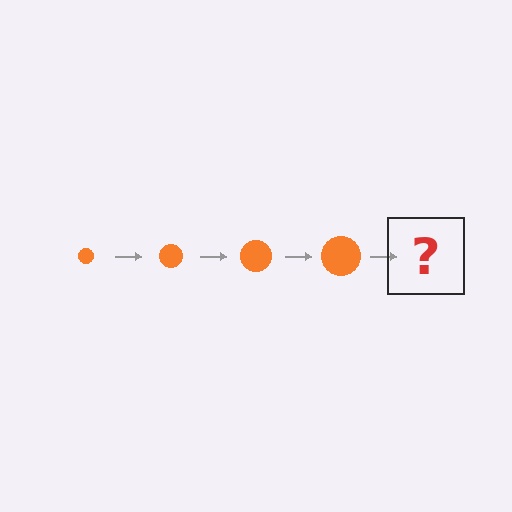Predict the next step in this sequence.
The next step is an orange circle, larger than the previous one.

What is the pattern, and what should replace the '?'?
The pattern is that the circle gets progressively larger each step. The '?' should be an orange circle, larger than the previous one.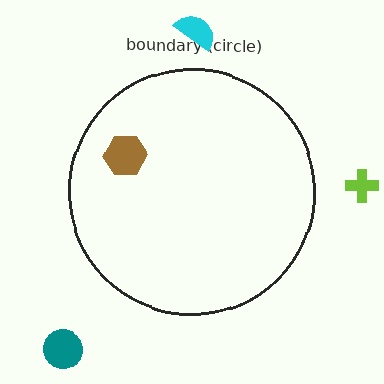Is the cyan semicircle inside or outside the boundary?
Outside.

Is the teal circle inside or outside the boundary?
Outside.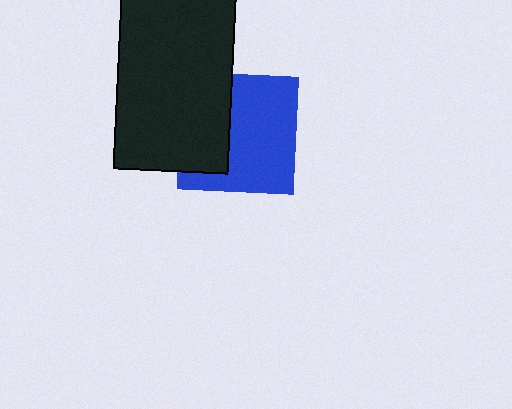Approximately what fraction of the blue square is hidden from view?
Roughly 37% of the blue square is hidden behind the black rectangle.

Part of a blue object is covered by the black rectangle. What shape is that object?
It is a square.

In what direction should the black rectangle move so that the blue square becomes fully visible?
The black rectangle should move left. That is the shortest direction to clear the overlap and leave the blue square fully visible.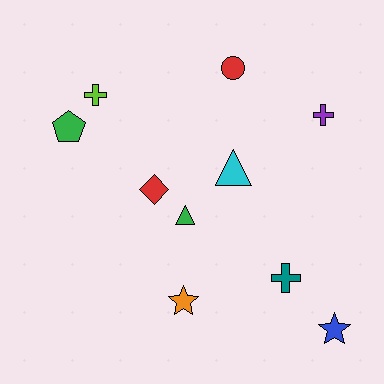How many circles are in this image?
There is 1 circle.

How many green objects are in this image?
There are 2 green objects.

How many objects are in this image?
There are 10 objects.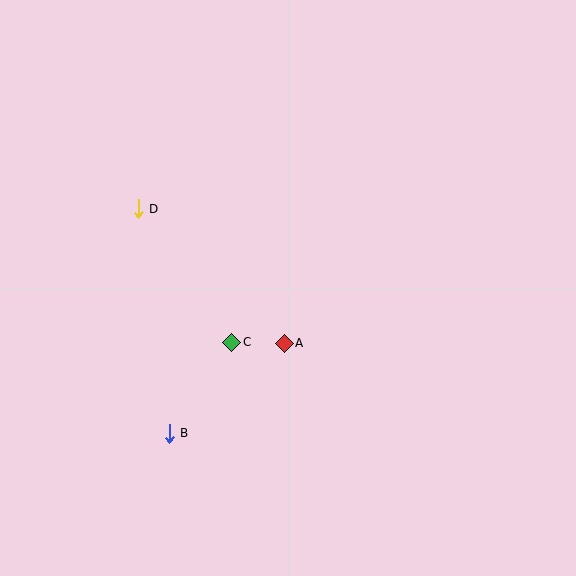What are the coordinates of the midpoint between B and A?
The midpoint between B and A is at (227, 388).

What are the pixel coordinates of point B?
Point B is at (169, 433).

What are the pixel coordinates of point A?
Point A is at (284, 343).